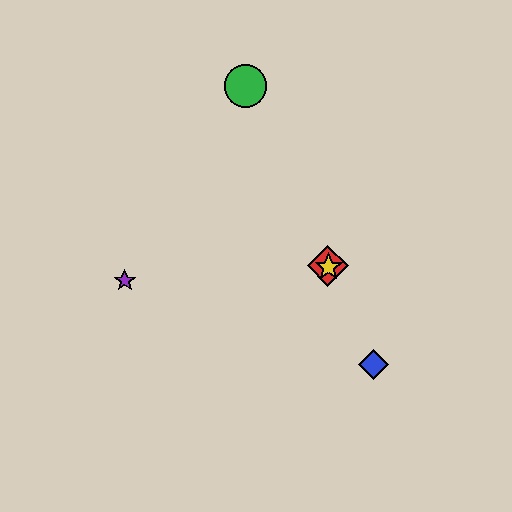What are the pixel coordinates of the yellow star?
The yellow star is at (329, 267).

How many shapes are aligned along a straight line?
4 shapes (the red diamond, the blue diamond, the green circle, the yellow star) are aligned along a straight line.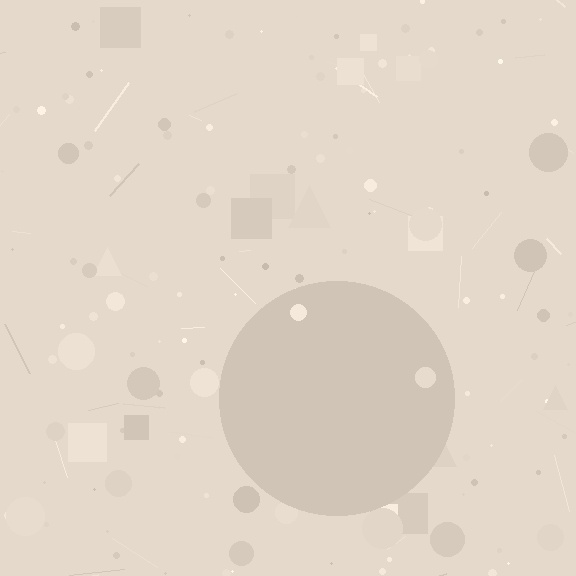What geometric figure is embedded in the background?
A circle is embedded in the background.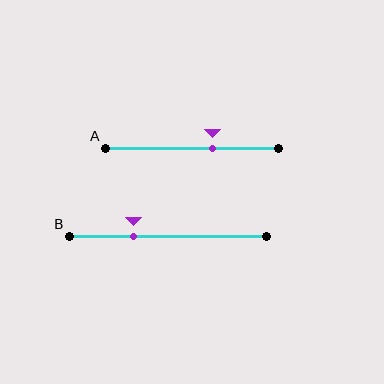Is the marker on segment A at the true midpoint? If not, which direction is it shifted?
No, the marker on segment A is shifted to the right by about 12% of the segment length.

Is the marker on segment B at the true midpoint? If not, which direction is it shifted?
No, the marker on segment B is shifted to the left by about 18% of the segment length.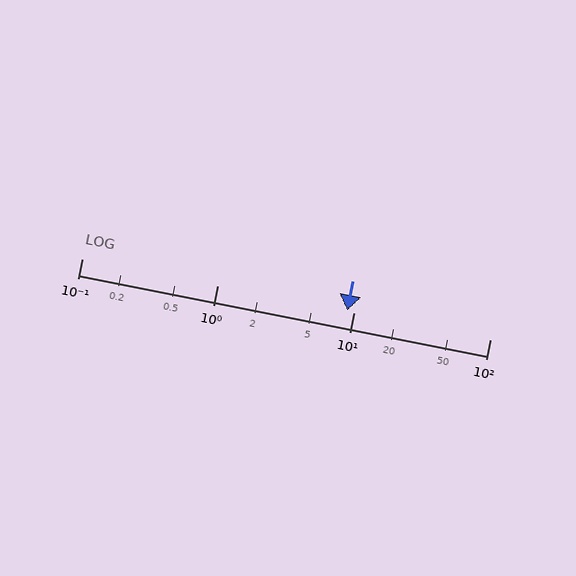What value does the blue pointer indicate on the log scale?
The pointer indicates approximately 8.9.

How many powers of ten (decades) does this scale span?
The scale spans 3 decades, from 0.1 to 100.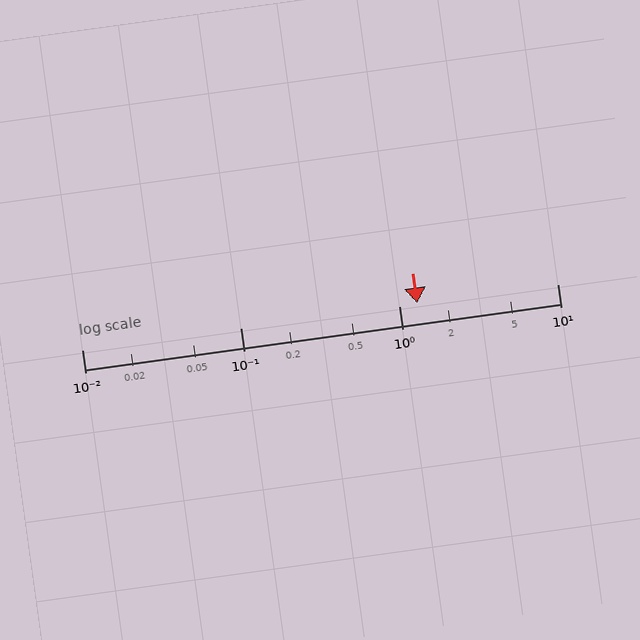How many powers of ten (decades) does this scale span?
The scale spans 3 decades, from 0.01 to 10.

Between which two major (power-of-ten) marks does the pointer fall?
The pointer is between 1 and 10.